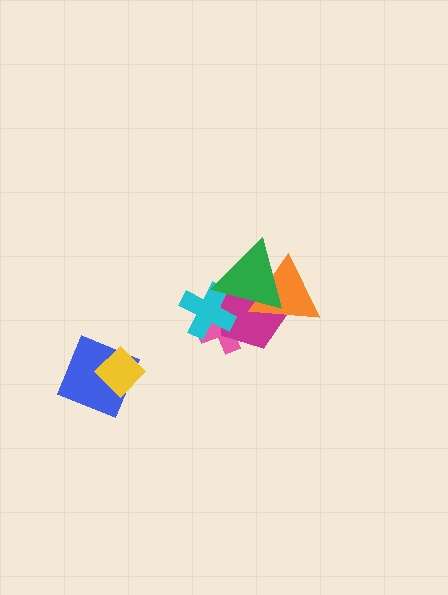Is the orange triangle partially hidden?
Yes, it is partially covered by another shape.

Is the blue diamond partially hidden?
Yes, it is partially covered by another shape.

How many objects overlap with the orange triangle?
2 objects overlap with the orange triangle.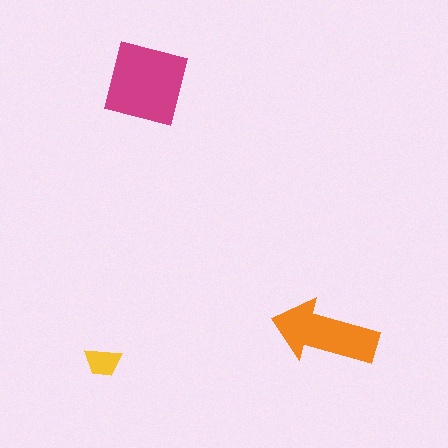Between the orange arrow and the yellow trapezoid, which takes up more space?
The orange arrow.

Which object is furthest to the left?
The yellow trapezoid is leftmost.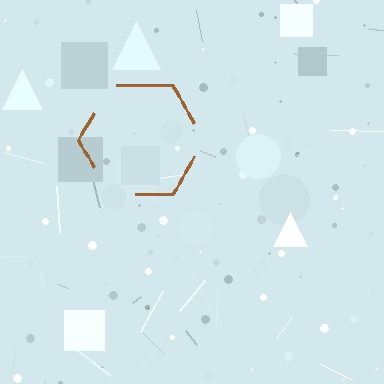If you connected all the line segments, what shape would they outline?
They would outline a hexagon.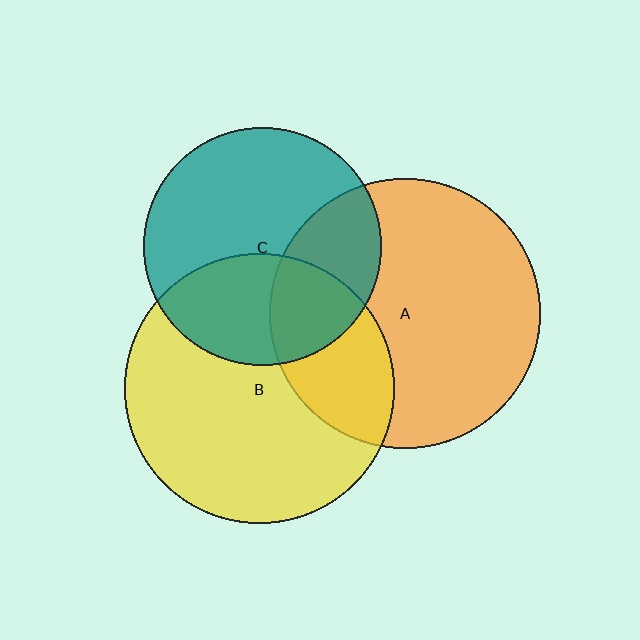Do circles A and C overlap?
Yes.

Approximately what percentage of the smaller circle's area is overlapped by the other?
Approximately 30%.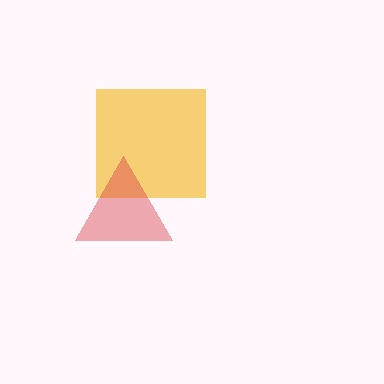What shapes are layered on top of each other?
The layered shapes are: a yellow square, a red triangle.